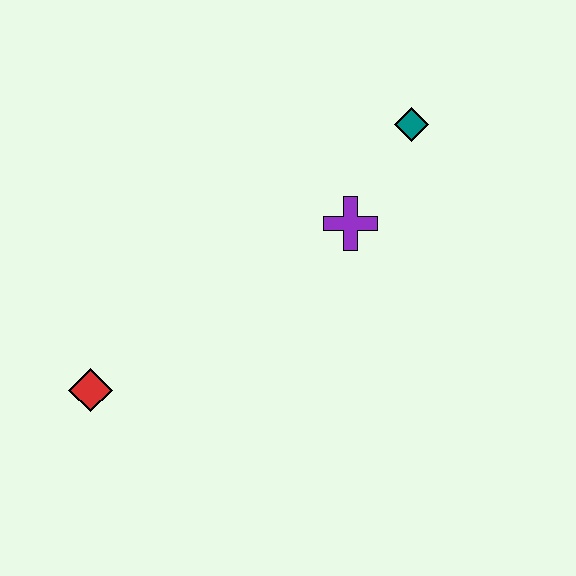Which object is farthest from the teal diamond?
The red diamond is farthest from the teal diamond.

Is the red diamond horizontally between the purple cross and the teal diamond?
No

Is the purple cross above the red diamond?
Yes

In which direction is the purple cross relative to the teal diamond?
The purple cross is below the teal diamond.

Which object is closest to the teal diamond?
The purple cross is closest to the teal diamond.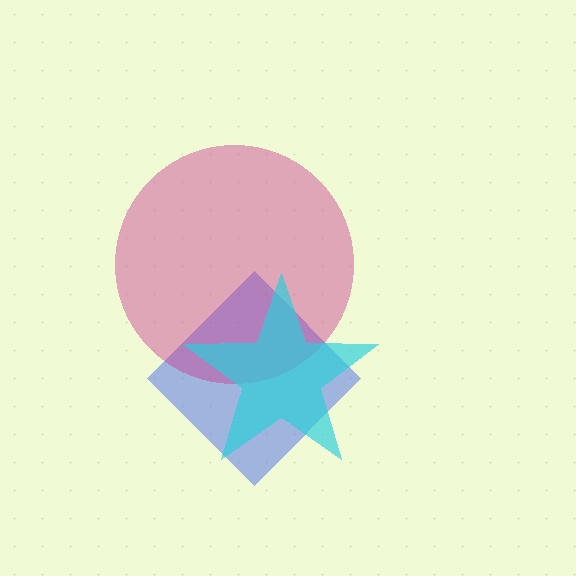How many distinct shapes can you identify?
There are 3 distinct shapes: a blue diamond, a magenta circle, a cyan star.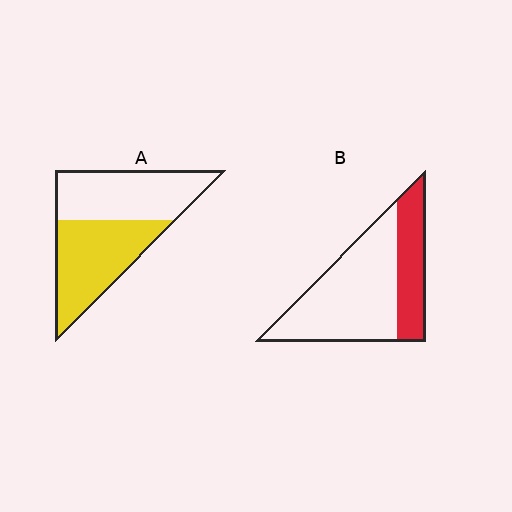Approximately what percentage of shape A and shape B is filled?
A is approximately 50% and B is approximately 30%.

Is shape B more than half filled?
No.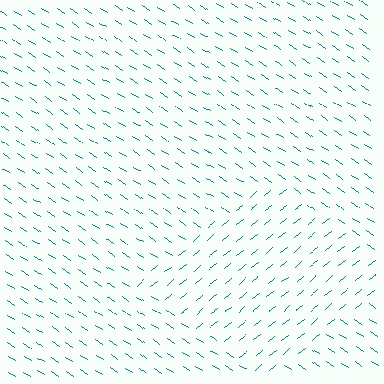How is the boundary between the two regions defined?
The boundary is defined purely by a change in line orientation (approximately 72 degrees difference). All lines are the same color and thickness.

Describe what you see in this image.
The image is filled with small teal line segments. A diamond region in the image has lines oriented differently from the surrounding lines, creating a visible texture boundary.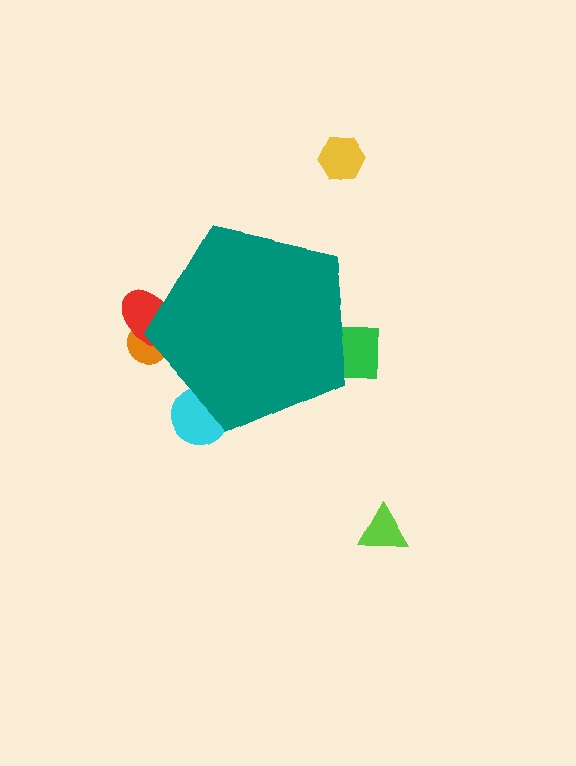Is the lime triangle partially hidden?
No, the lime triangle is fully visible.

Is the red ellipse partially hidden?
Yes, the red ellipse is partially hidden behind the teal pentagon.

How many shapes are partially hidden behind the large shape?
4 shapes are partially hidden.